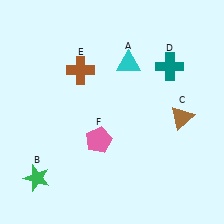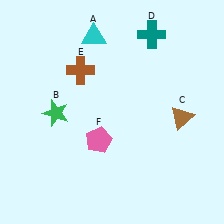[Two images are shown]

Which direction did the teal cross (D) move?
The teal cross (D) moved up.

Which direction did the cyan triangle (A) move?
The cyan triangle (A) moved left.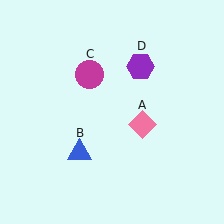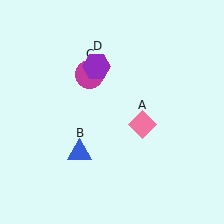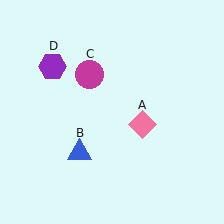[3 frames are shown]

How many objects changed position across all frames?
1 object changed position: purple hexagon (object D).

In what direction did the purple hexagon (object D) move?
The purple hexagon (object D) moved left.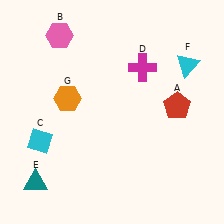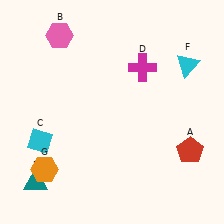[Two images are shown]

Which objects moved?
The objects that moved are: the red pentagon (A), the orange hexagon (G).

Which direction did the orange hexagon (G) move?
The orange hexagon (G) moved down.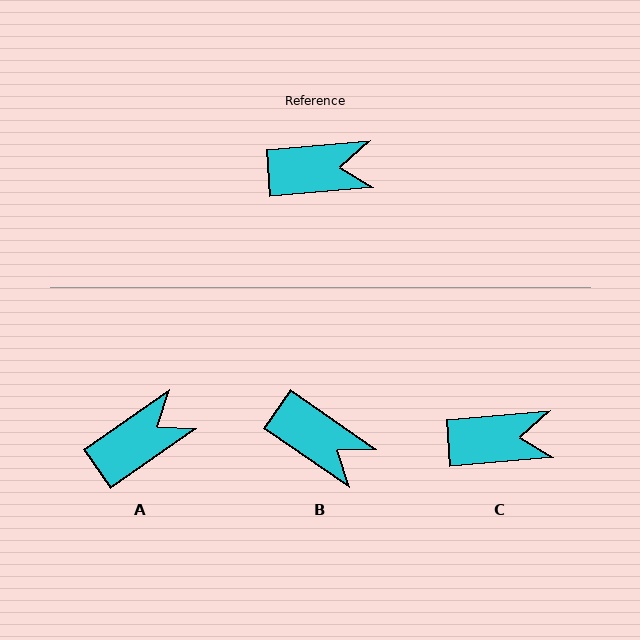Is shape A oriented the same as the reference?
No, it is off by about 30 degrees.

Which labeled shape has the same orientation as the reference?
C.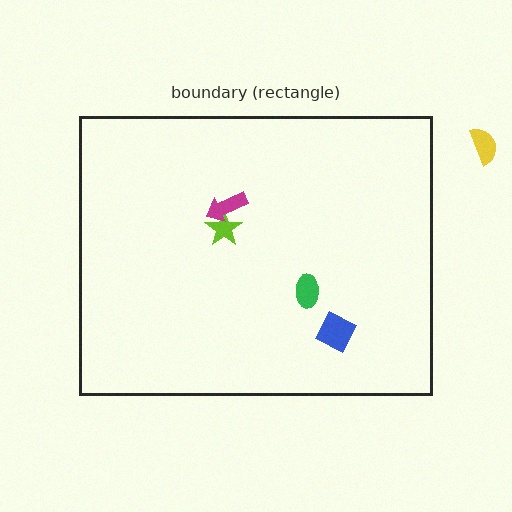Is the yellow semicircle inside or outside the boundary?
Outside.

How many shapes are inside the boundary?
4 inside, 1 outside.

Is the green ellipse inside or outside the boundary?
Inside.